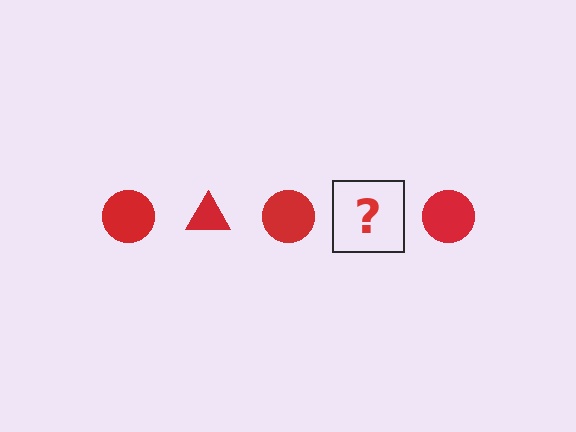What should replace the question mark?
The question mark should be replaced with a red triangle.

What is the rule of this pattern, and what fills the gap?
The rule is that the pattern cycles through circle, triangle shapes in red. The gap should be filled with a red triangle.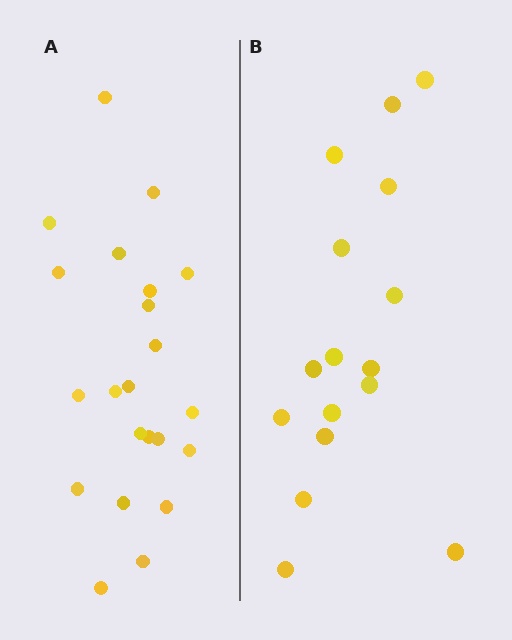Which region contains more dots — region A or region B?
Region A (the left region) has more dots.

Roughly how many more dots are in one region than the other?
Region A has about 6 more dots than region B.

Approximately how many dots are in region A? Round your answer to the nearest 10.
About 20 dots. (The exact count is 22, which rounds to 20.)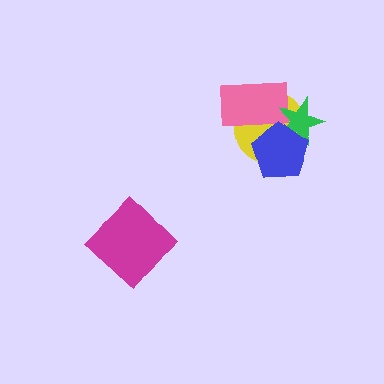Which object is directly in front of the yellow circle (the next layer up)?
The pink rectangle is directly in front of the yellow circle.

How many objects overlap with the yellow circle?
3 objects overlap with the yellow circle.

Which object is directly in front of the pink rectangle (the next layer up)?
The green star is directly in front of the pink rectangle.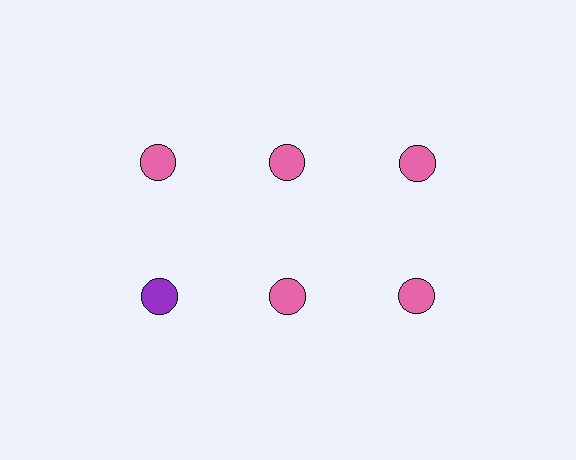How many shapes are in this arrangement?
There are 6 shapes arranged in a grid pattern.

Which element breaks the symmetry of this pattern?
The purple circle in the second row, leftmost column breaks the symmetry. All other shapes are pink circles.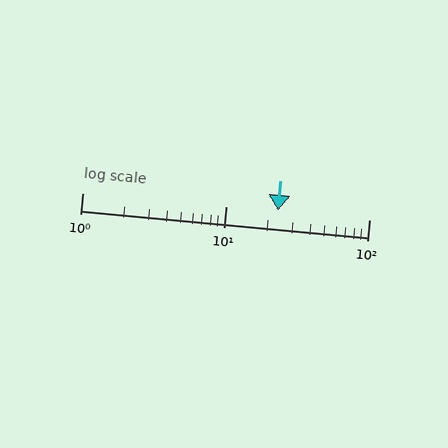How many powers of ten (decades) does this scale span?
The scale spans 2 decades, from 1 to 100.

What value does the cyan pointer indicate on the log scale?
The pointer indicates approximately 23.